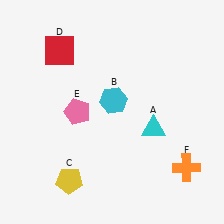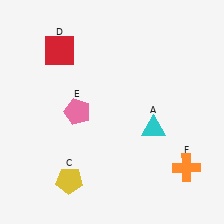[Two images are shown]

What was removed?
The cyan hexagon (B) was removed in Image 2.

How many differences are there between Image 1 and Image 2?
There is 1 difference between the two images.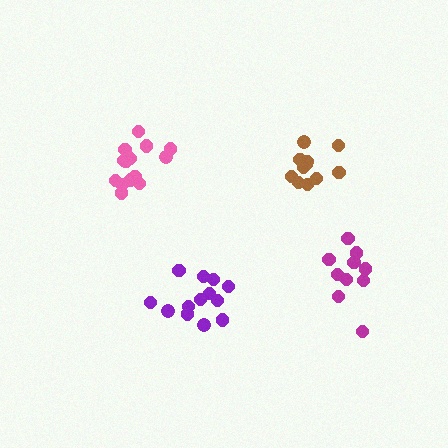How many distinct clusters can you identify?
There are 4 distinct clusters.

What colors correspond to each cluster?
The clusters are colored: pink, purple, magenta, brown.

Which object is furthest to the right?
The magenta cluster is rightmost.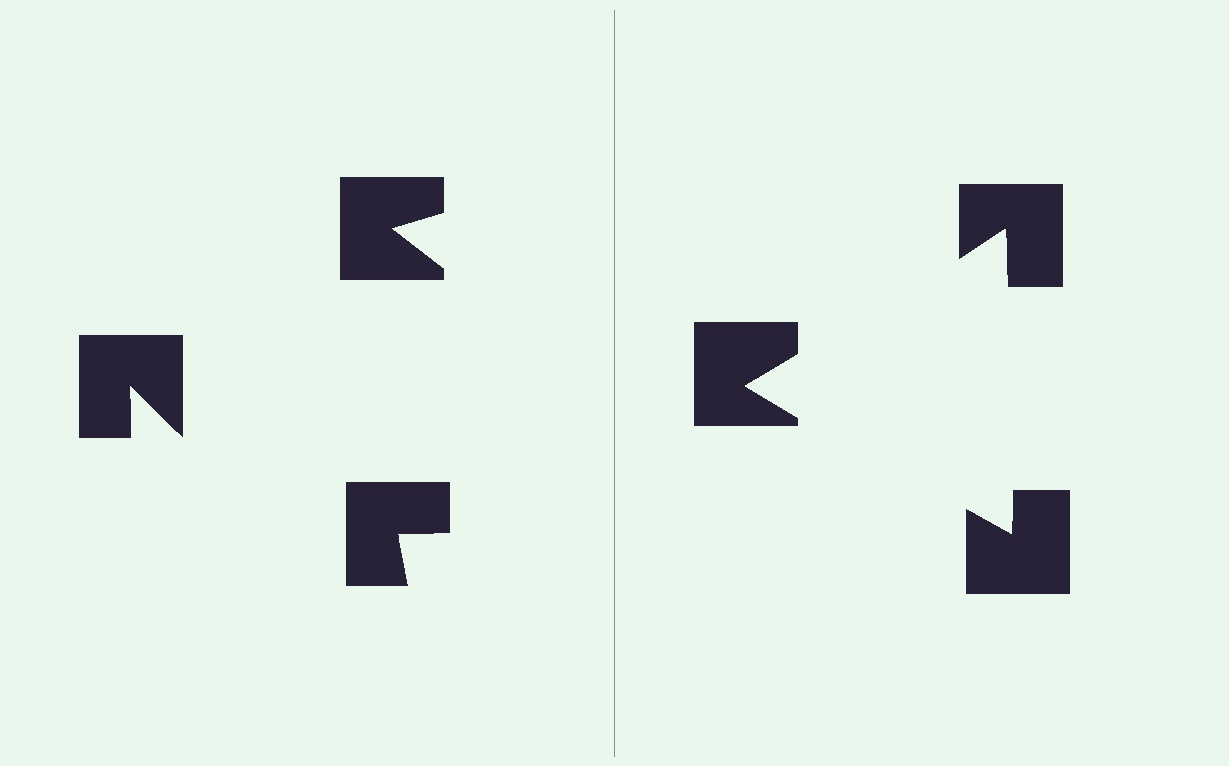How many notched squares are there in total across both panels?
6 — 3 on each side.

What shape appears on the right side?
An illusory triangle.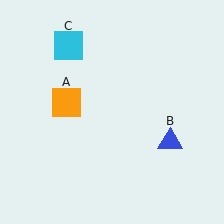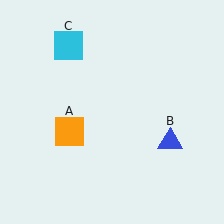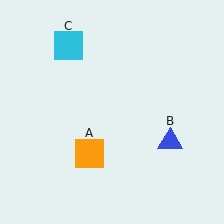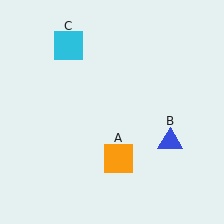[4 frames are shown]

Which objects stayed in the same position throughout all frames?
Blue triangle (object B) and cyan square (object C) remained stationary.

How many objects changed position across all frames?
1 object changed position: orange square (object A).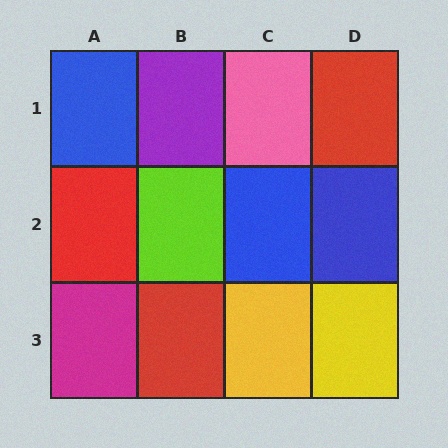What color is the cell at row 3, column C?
Yellow.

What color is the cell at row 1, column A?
Blue.